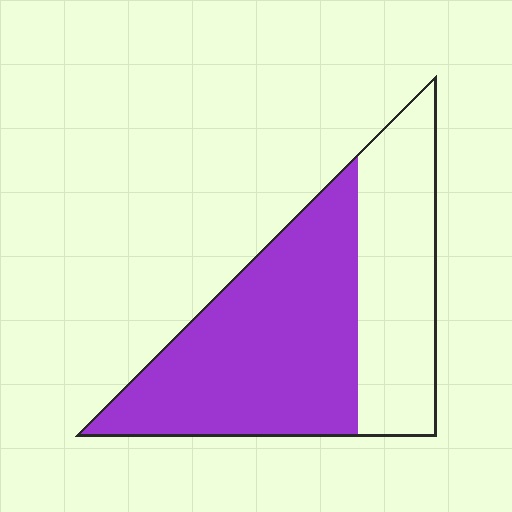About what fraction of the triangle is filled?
About three fifths (3/5).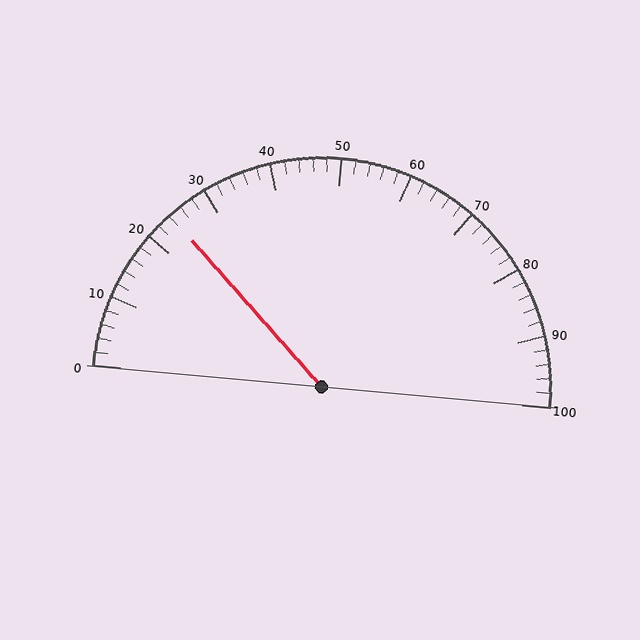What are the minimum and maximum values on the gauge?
The gauge ranges from 0 to 100.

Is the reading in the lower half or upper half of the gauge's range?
The reading is in the lower half of the range (0 to 100).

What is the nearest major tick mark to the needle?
The nearest major tick mark is 20.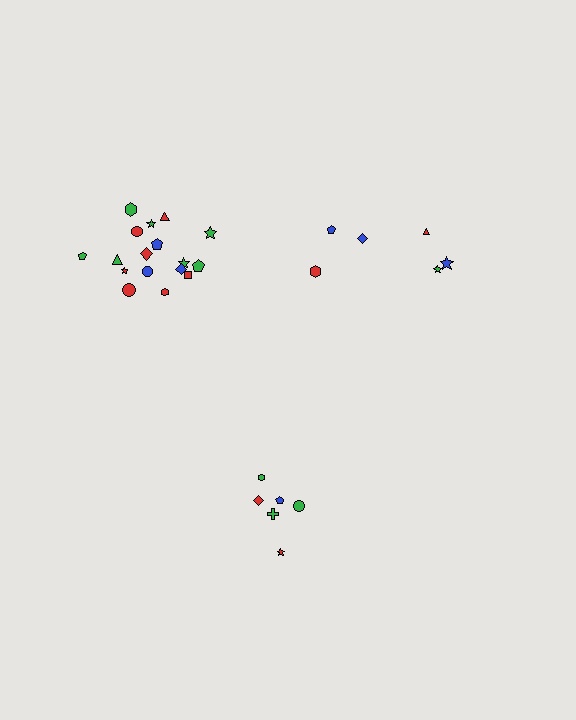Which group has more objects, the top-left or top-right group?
The top-left group.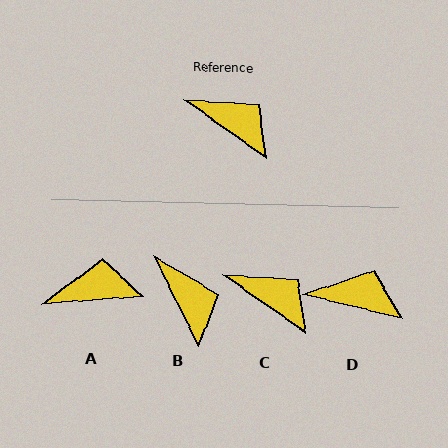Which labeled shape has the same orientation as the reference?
C.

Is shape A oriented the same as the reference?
No, it is off by about 40 degrees.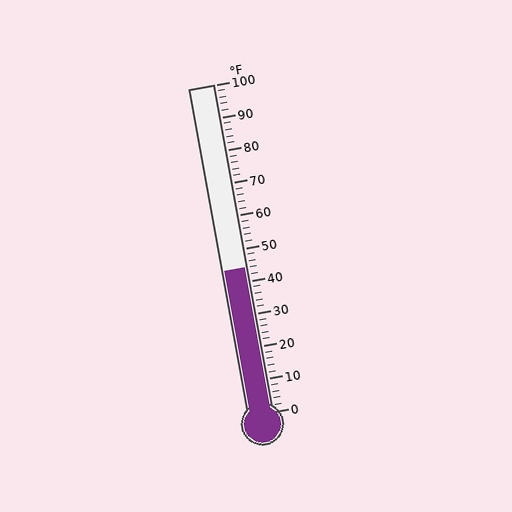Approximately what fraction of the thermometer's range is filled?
The thermometer is filled to approximately 45% of its range.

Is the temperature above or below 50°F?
The temperature is below 50°F.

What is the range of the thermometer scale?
The thermometer scale ranges from 0°F to 100°F.